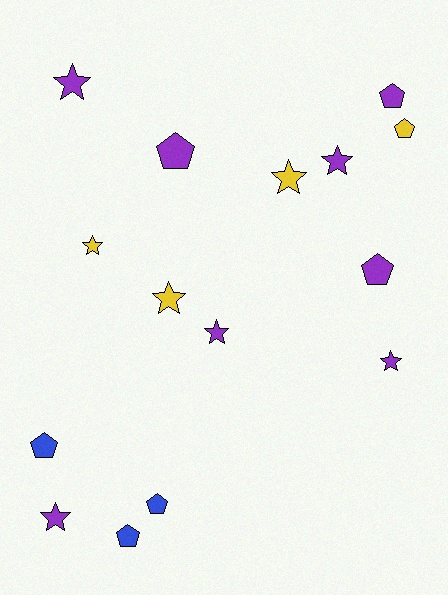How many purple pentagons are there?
There are 3 purple pentagons.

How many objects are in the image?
There are 15 objects.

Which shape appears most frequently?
Star, with 8 objects.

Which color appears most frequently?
Purple, with 8 objects.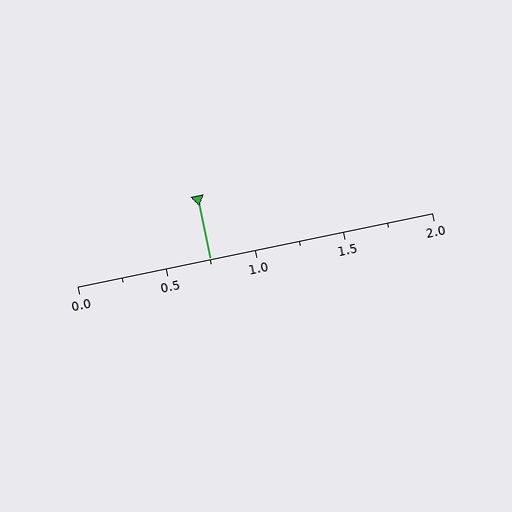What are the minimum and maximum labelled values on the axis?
The axis runs from 0.0 to 2.0.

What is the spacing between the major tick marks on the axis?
The major ticks are spaced 0.5 apart.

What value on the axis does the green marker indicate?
The marker indicates approximately 0.75.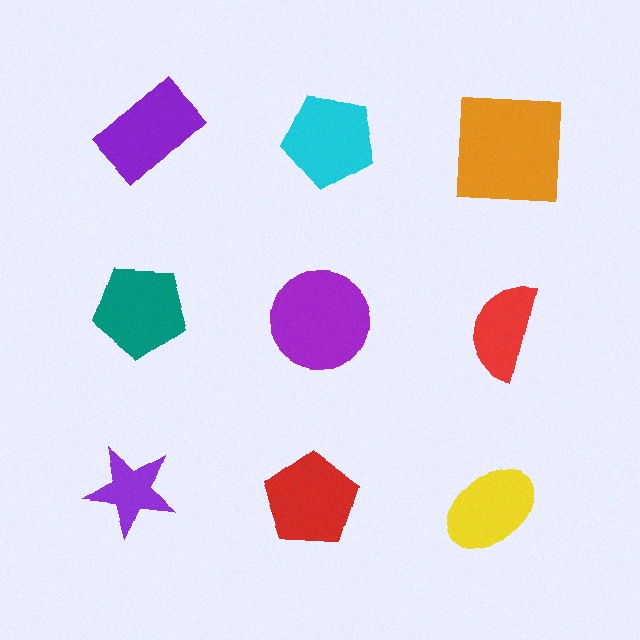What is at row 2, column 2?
A purple circle.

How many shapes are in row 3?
3 shapes.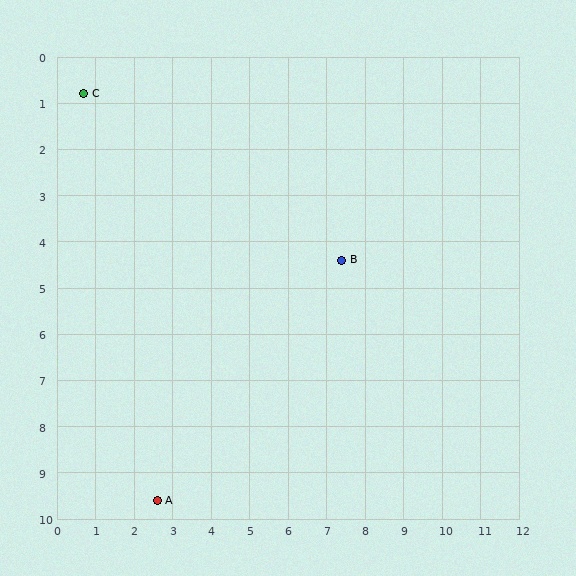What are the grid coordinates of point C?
Point C is at approximately (0.7, 0.8).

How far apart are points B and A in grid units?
Points B and A are about 7.1 grid units apart.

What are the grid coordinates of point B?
Point B is at approximately (7.4, 4.4).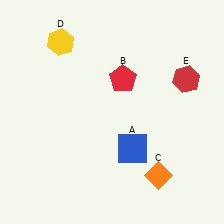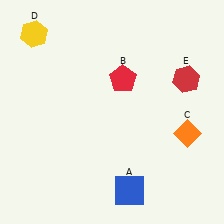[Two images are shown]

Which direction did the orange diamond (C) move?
The orange diamond (C) moved up.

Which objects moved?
The objects that moved are: the blue square (A), the orange diamond (C), the yellow hexagon (D).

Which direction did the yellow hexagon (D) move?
The yellow hexagon (D) moved left.